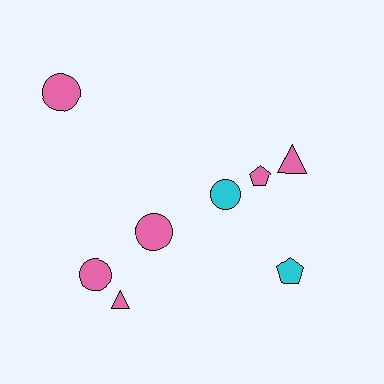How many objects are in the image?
There are 8 objects.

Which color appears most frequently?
Pink, with 6 objects.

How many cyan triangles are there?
There are no cyan triangles.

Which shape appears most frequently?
Circle, with 4 objects.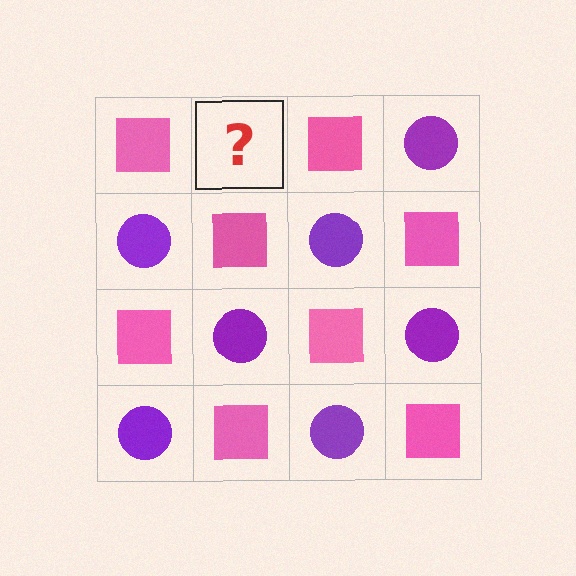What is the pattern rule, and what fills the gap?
The rule is that it alternates pink square and purple circle in a checkerboard pattern. The gap should be filled with a purple circle.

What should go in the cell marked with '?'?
The missing cell should contain a purple circle.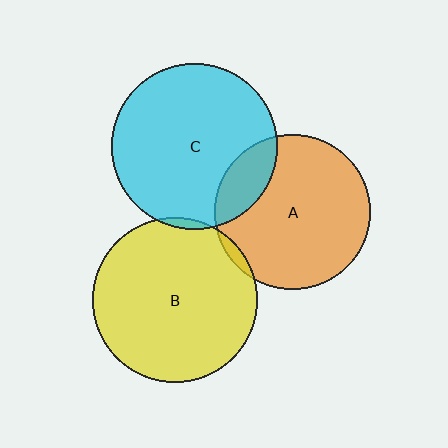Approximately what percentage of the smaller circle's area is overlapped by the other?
Approximately 5%.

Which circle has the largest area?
Circle C (cyan).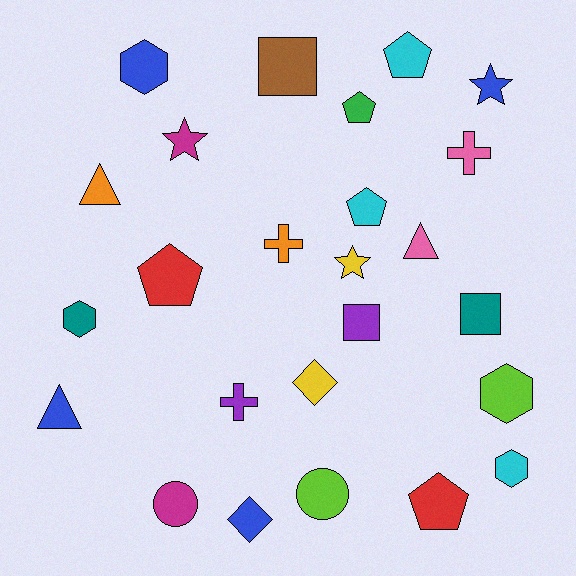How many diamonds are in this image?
There are 2 diamonds.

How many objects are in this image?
There are 25 objects.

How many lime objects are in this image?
There are 2 lime objects.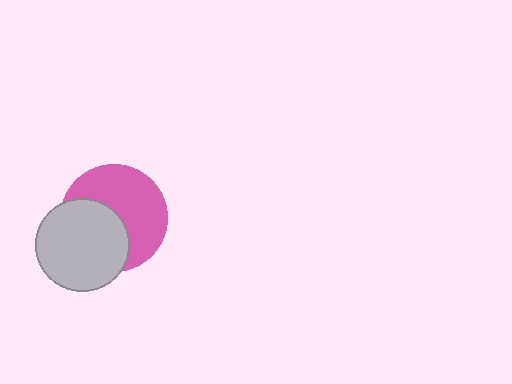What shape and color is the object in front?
The object in front is a light gray circle.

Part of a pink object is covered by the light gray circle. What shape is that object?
It is a circle.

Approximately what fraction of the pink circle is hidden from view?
Roughly 43% of the pink circle is hidden behind the light gray circle.